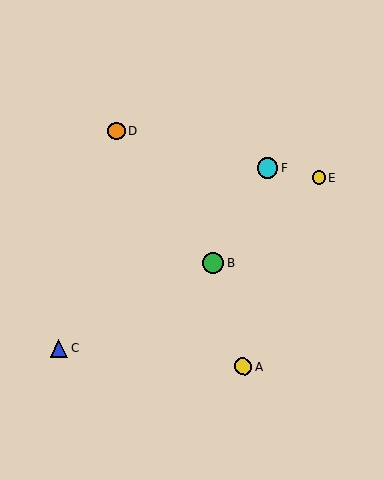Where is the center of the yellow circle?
The center of the yellow circle is at (318, 178).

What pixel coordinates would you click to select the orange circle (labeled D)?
Click at (117, 131) to select the orange circle D.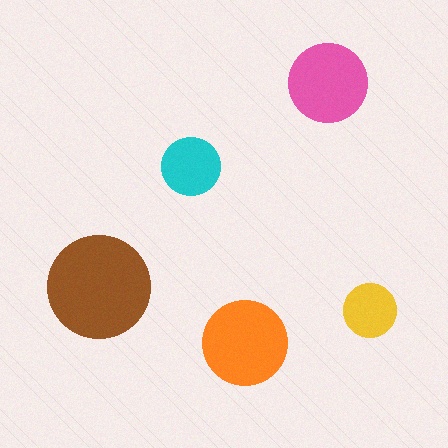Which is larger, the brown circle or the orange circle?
The brown one.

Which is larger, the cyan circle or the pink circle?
The pink one.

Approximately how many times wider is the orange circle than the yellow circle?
About 1.5 times wider.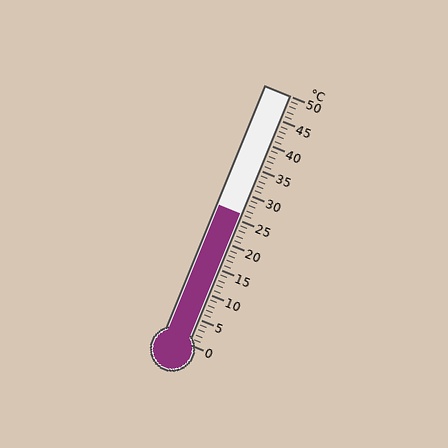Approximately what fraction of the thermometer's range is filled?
The thermometer is filled to approximately 50% of its range.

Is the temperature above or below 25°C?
The temperature is above 25°C.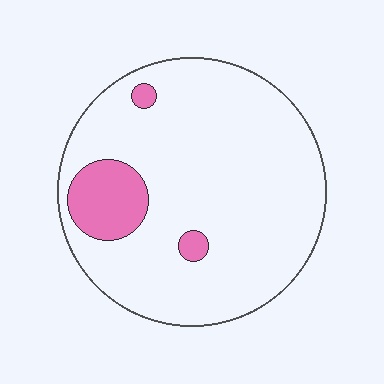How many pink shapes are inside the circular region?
3.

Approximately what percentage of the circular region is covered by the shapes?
Approximately 10%.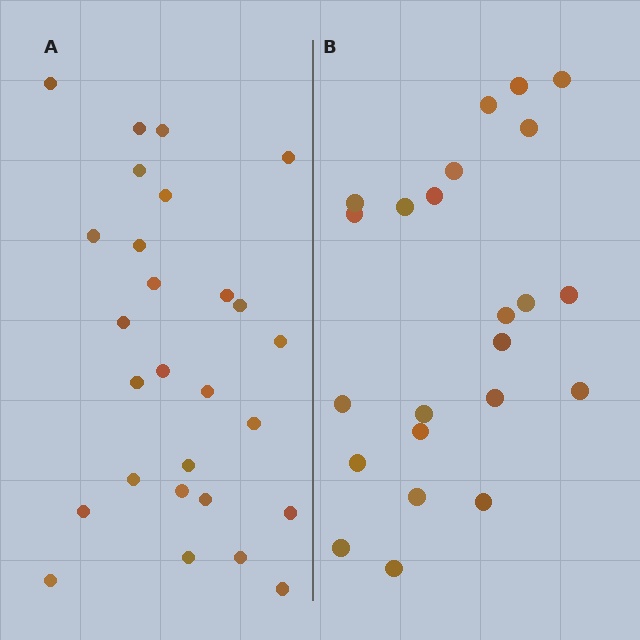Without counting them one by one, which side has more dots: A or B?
Region A (the left region) has more dots.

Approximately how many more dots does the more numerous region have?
Region A has about 4 more dots than region B.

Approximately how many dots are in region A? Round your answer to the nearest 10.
About 30 dots. (The exact count is 27, which rounds to 30.)